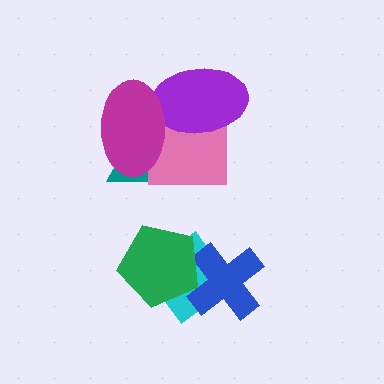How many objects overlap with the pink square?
3 objects overlap with the pink square.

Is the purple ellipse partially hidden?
Yes, it is partially covered by another shape.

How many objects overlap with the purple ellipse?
3 objects overlap with the purple ellipse.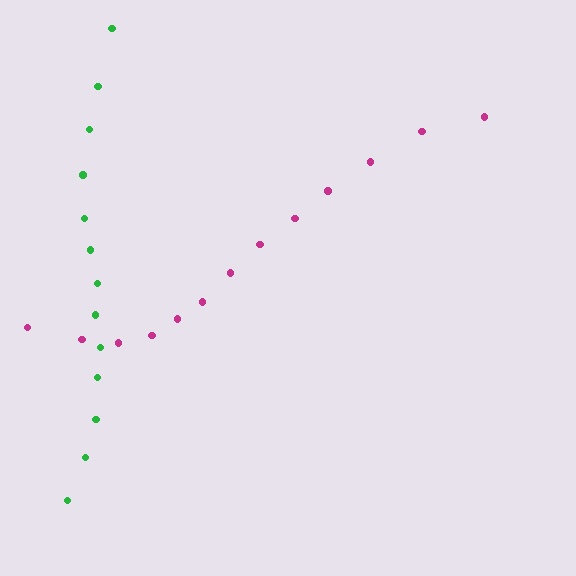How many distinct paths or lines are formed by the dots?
There are 2 distinct paths.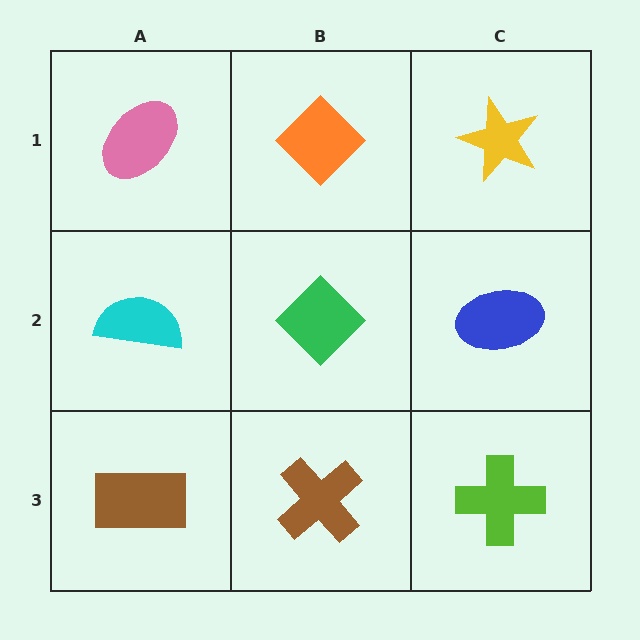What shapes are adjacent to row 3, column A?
A cyan semicircle (row 2, column A), a brown cross (row 3, column B).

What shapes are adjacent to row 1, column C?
A blue ellipse (row 2, column C), an orange diamond (row 1, column B).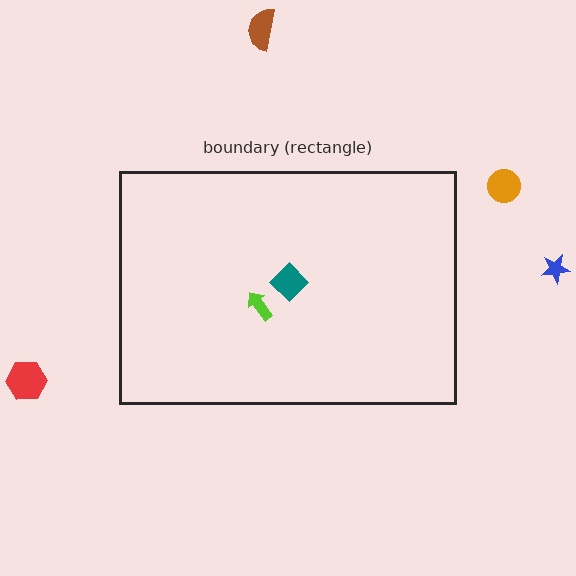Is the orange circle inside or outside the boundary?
Outside.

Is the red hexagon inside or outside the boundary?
Outside.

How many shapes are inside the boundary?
2 inside, 4 outside.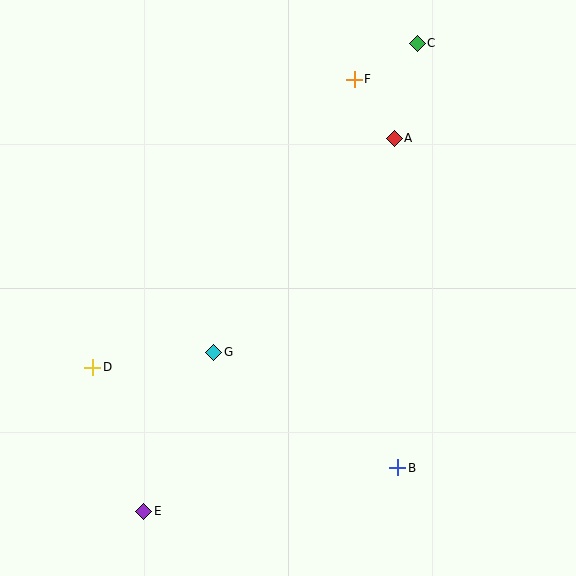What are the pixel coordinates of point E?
Point E is at (144, 511).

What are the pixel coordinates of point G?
Point G is at (214, 352).